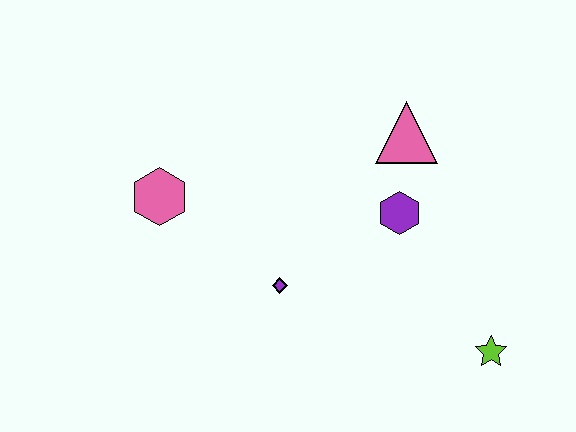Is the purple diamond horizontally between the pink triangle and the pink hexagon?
Yes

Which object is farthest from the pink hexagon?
The lime star is farthest from the pink hexagon.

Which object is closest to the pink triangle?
The purple hexagon is closest to the pink triangle.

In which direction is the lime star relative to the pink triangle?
The lime star is below the pink triangle.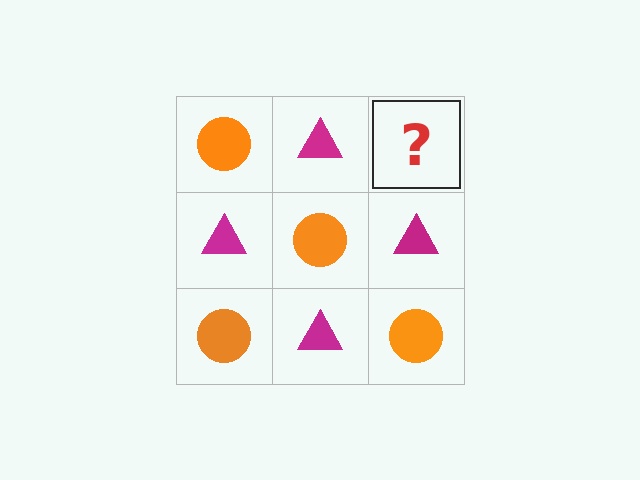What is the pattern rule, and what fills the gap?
The rule is that it alternates orange circle and magenta triangle in a checkerboard pattern. The gap should be filled with an orange circle.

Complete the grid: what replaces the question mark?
The question mark should be replaced with an orange circle.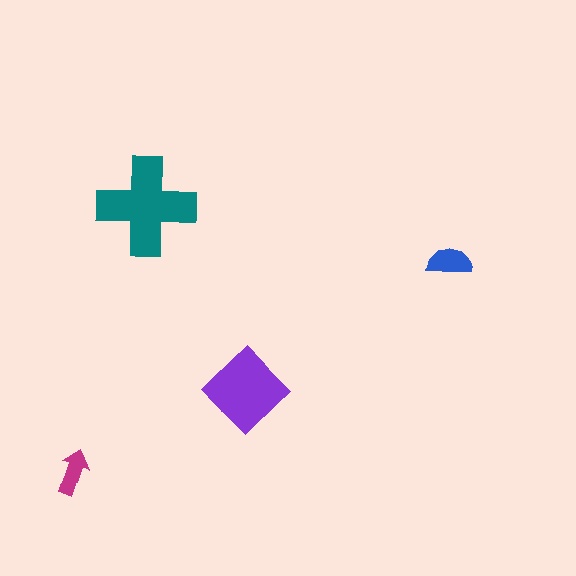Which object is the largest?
The teal cross.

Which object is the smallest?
The magenta arrow.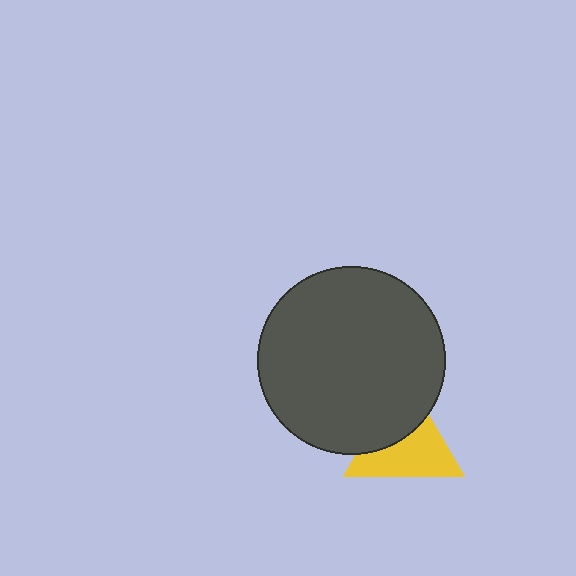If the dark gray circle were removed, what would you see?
You would see the complete yellow triangle.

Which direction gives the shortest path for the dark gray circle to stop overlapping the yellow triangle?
Moving up gives the shortest separation.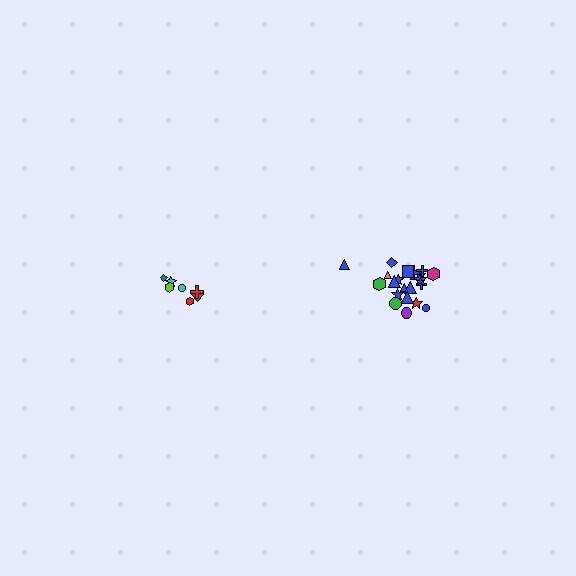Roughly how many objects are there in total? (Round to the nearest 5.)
Roughly 30 objects in total.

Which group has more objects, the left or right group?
The right group.